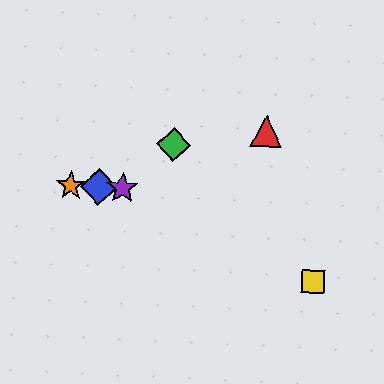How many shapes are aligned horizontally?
3 shapes (the blue diamond, the purple star, the orange star) are aligned horizontally.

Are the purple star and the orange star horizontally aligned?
Yes, both are at y≈188.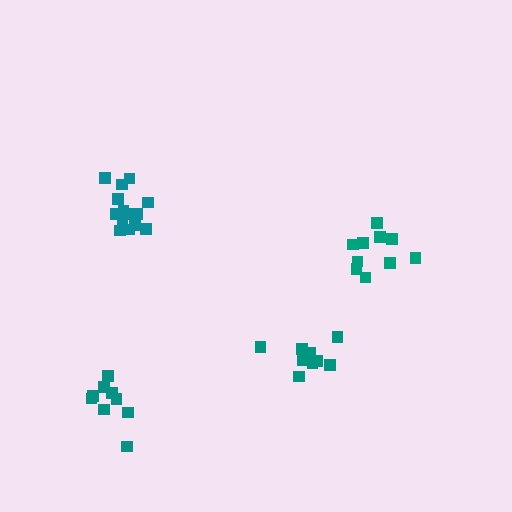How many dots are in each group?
Group 1: 15 dots, Group 2: 9 dots, Group 3: 9 dots, Group 4: 10 dots (43 total).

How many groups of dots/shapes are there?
There are 4 groups.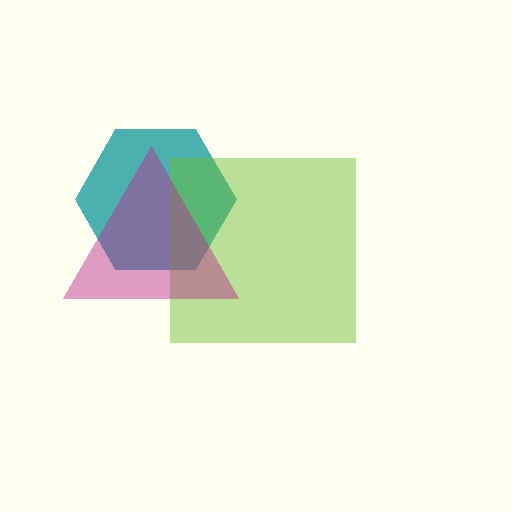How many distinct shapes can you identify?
There are 3 distinct shapes: a teal hexagon, a lime square, a magenta triangle.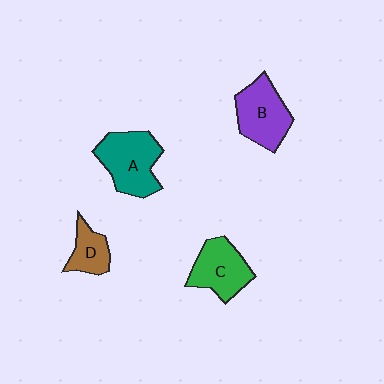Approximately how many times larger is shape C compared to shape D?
Approximately 1.6 times.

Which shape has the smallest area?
Shape D (brown).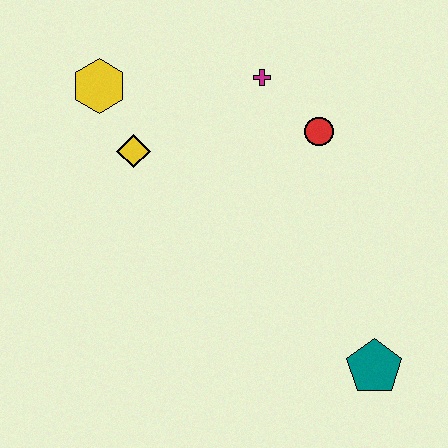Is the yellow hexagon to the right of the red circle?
No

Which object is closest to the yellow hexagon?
The yellow diamond is closest to the yellow hexagon.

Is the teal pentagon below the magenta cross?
Yes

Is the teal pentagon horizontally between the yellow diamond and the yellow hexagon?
No